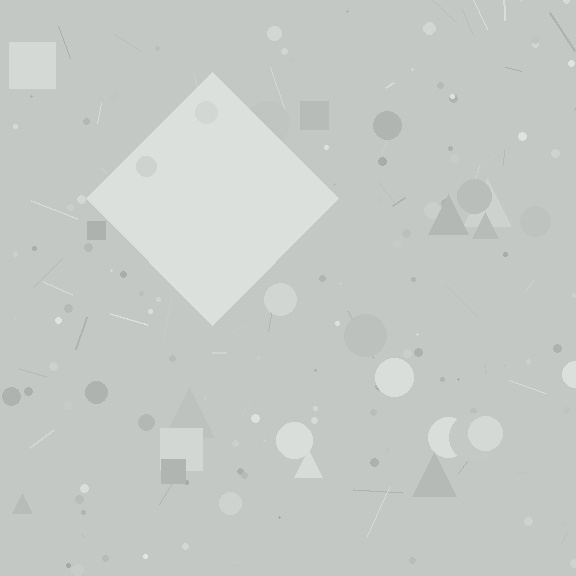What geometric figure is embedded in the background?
A diamond is embedded in the background.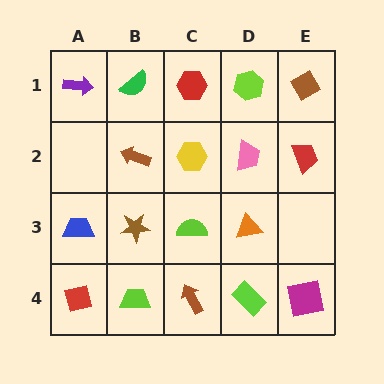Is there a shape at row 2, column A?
No, that cell is empty.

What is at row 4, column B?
A lime trapezoid.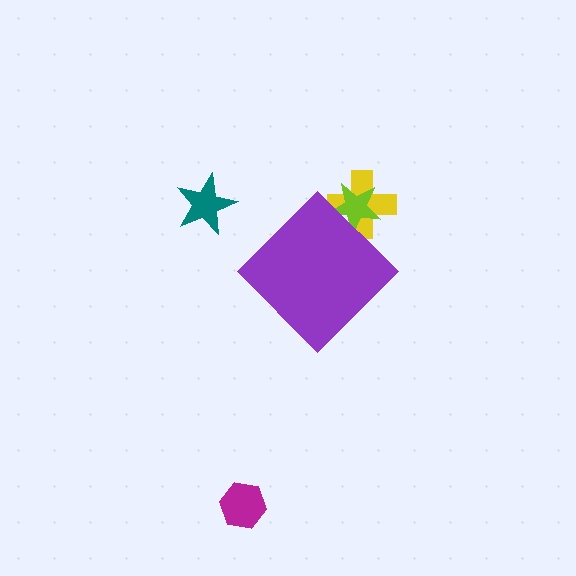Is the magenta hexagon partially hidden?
No, the magenta hexagon is fully visible.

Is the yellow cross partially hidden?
Yes, the yellow cross is partially hidden behind the purple diamond.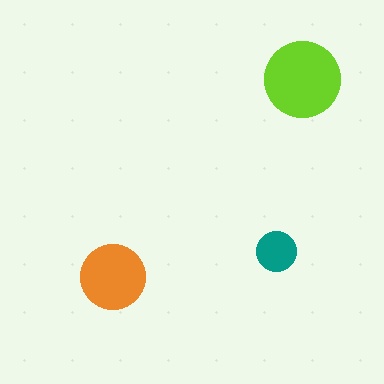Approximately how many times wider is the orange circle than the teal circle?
About 1.5 times wider.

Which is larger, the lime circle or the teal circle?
The lime one.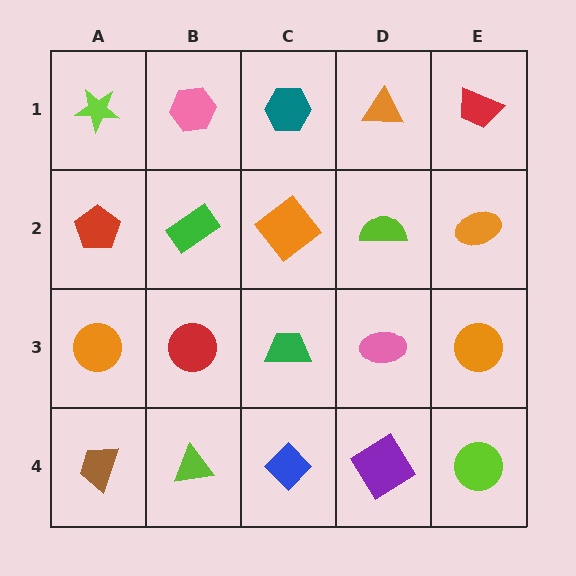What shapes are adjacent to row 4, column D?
A pink ellipse (row 3, column D), a blue diamond (row 4, column C), a lime circle (row 4, column E).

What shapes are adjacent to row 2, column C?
A teal hexagon (row 1, column C), a green trapezoid (row 3, column C), a green rectangle (row 2, column B), a lime semicircle (row 2, column D).